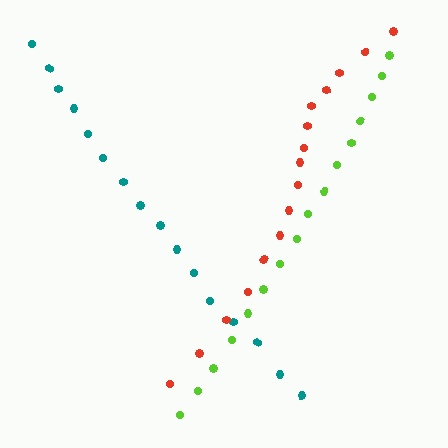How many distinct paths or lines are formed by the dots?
There are 3 distinct paths.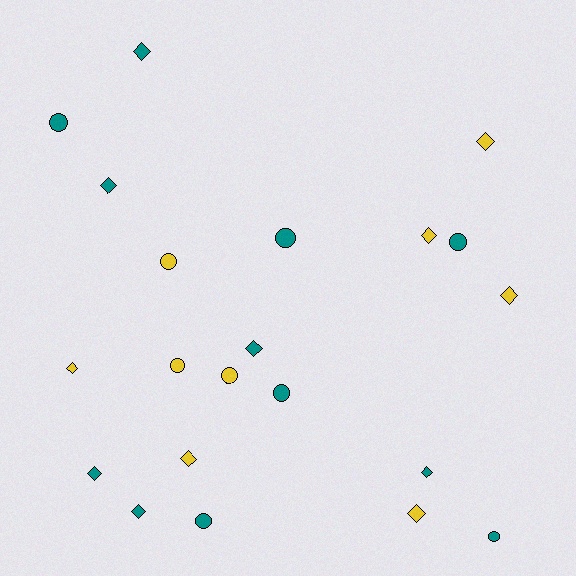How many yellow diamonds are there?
There are 6 yellow diamonds.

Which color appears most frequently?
Teal, with 12 objects.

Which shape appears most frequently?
Diamond, with 12 objects.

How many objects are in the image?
There are 21 objects.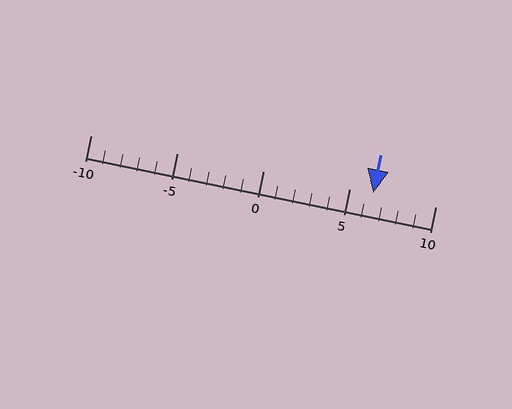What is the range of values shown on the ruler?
The ruler shows values from -10 to 10.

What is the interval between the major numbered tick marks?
The major tick marks are spaced 5 units apart.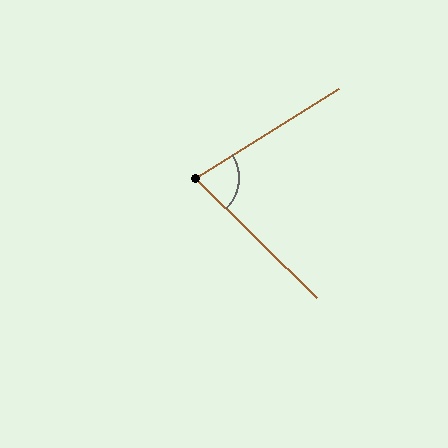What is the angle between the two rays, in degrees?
Approximately 77 degrees.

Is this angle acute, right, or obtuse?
It is acute.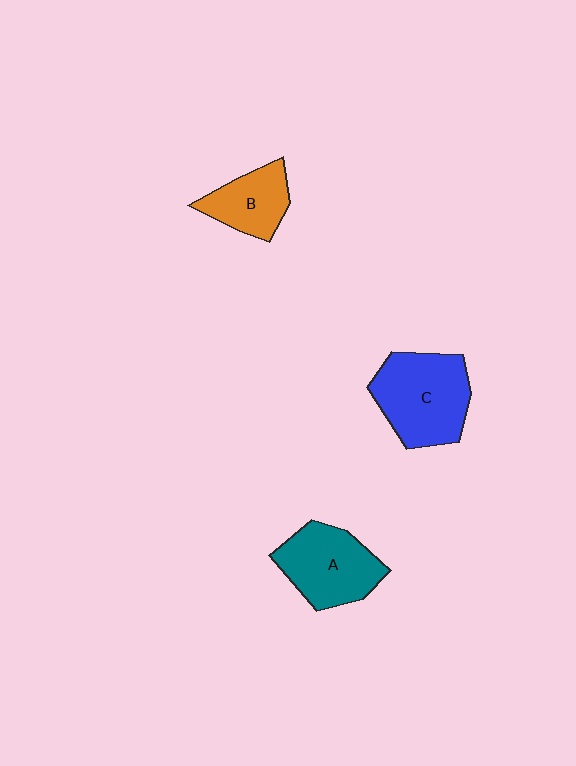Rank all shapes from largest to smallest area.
From largest to smallest: C (blue), A (teal), B (orange).